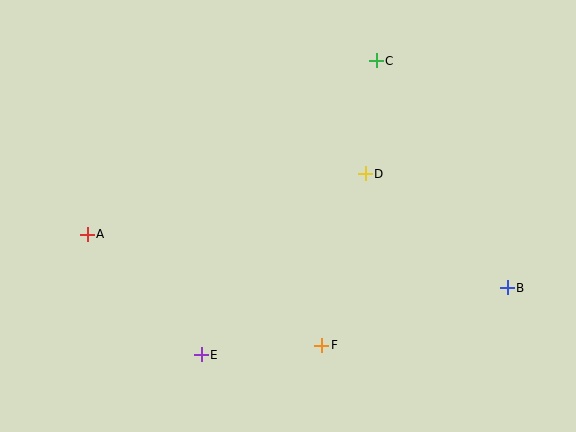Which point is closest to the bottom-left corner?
Point E is closest to the bottom-left corner.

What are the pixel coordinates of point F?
Point F is at (322, 345).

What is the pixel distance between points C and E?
The distance between C and E is 342 pixels.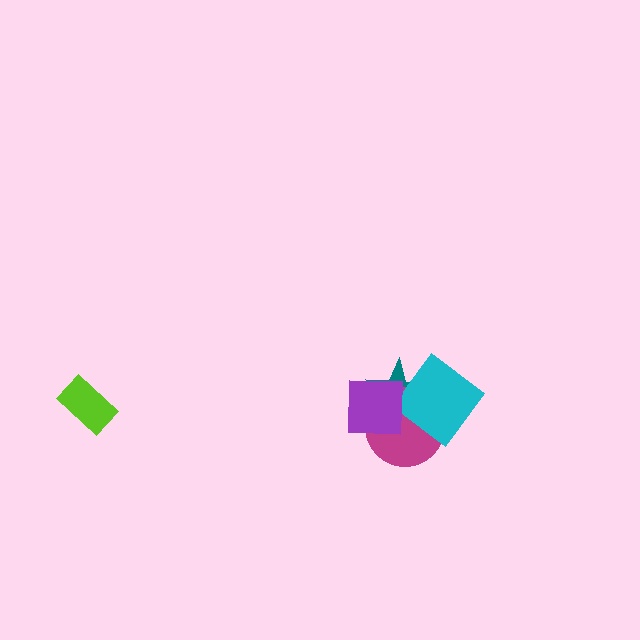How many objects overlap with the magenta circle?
3 objects overlap with the magenta circle.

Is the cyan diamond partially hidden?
Yes, it is partially covered by another shape.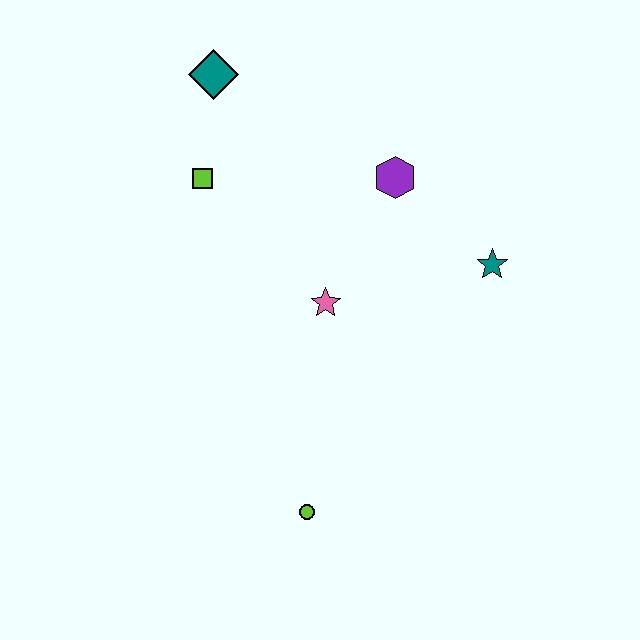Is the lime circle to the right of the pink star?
No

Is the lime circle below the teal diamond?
Yes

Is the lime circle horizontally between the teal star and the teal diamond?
Yes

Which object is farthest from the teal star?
The teal diamond is farthest from the teal star.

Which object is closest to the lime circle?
The pink star is closest to the lime circle.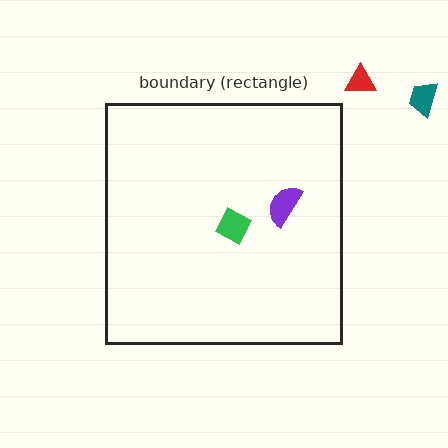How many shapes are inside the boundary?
2 inside, 2 outside.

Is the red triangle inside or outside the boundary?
Outside.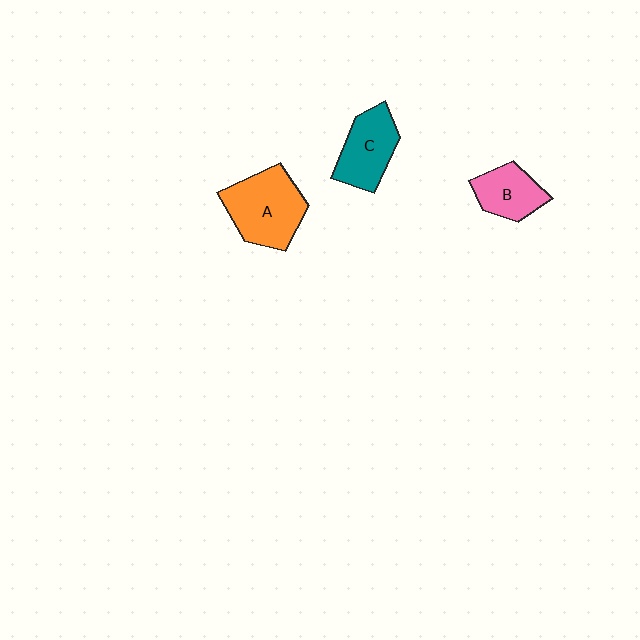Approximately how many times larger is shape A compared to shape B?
Approximately 1.6 times.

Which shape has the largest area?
Shape A (orange).